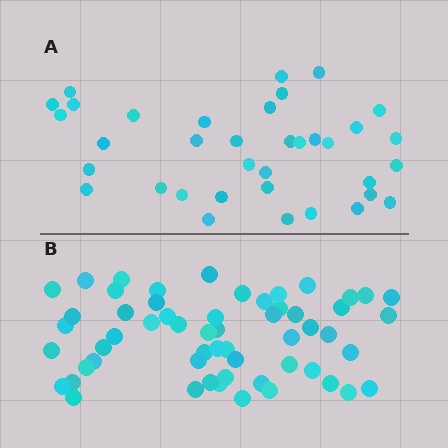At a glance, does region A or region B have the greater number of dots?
Region B (the bottom region) has more dots.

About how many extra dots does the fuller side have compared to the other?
Region B has approximately 20 more dots than region A.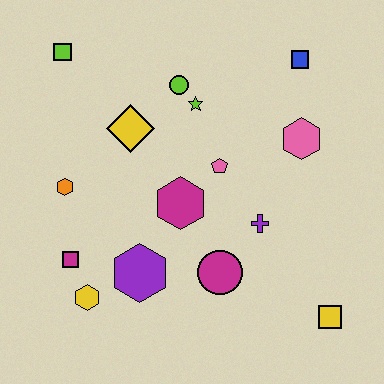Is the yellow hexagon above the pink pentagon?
No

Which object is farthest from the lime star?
The yellow square is farthest from the lime star.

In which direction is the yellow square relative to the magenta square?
The yellow square is to the right of the magenta square.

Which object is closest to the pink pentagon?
The magenta hexagon is closest to the pink pentagon.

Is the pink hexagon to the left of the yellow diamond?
No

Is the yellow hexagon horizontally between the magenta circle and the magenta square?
Yes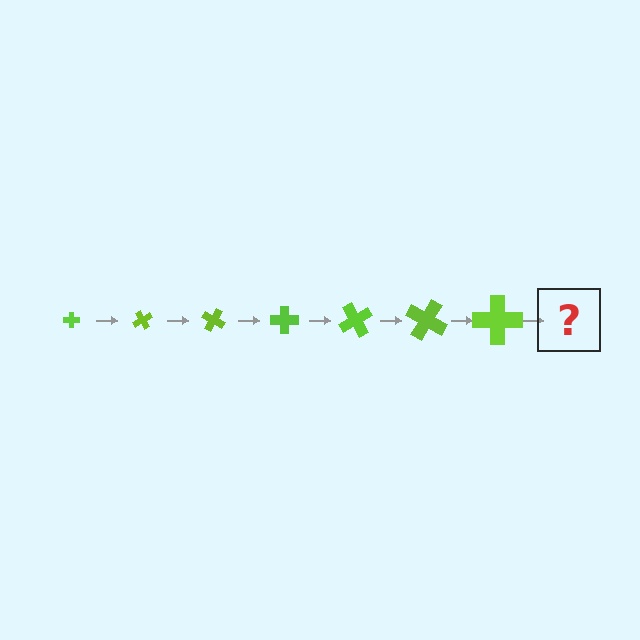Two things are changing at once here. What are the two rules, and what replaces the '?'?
The two rules are that the cross grows larger each step and it rotates 60 degrees each step. The '?' should be a cross, larger than the previous one and rotated 420 degrees from the start.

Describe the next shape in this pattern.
It should be a cross, larger than the previous one and rotated 420 degrees from the start.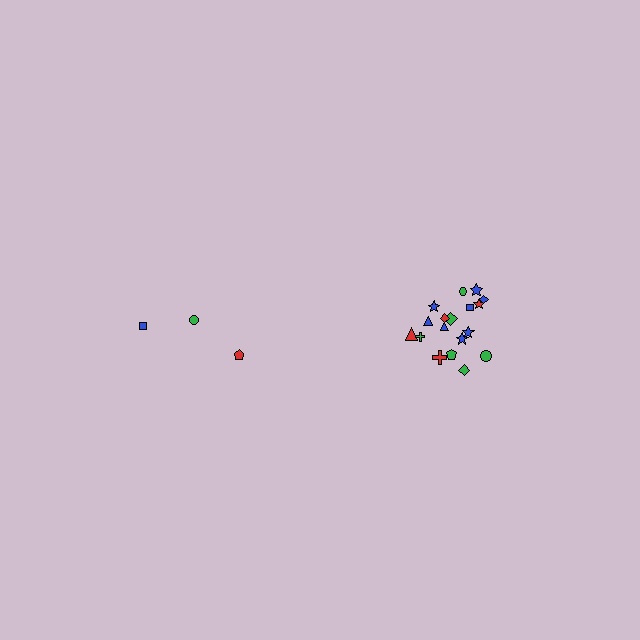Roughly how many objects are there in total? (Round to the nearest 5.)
Roughly 20 objects in total.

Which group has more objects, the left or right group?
The right group.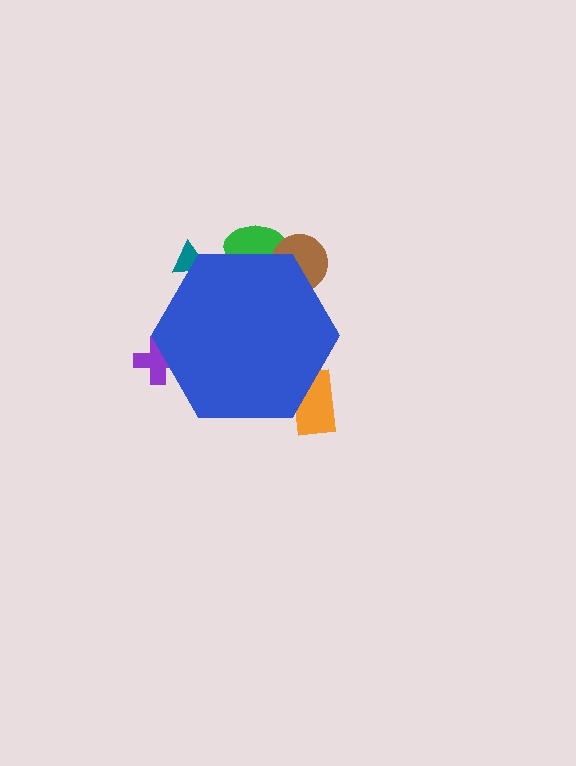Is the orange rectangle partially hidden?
Yes, the orange rectangle is partially hidden behind the blue hexagon.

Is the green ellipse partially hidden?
Yes, the green ellipse is partially hidden behind the blue hexagon.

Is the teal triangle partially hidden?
Yes, the teal triangle is partially hidden behind the blue hexagon.